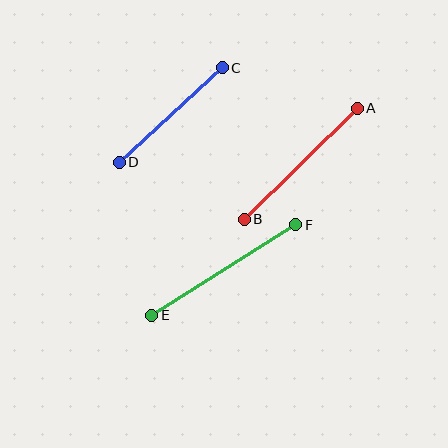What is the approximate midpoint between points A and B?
The midpoint is at approximately (301, 164) pixels.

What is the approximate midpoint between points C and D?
The midpoint is at approximately (171, 115) pixels.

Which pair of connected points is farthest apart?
Points E and F are farthest apart.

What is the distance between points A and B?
The distance is approximately 158 pixels.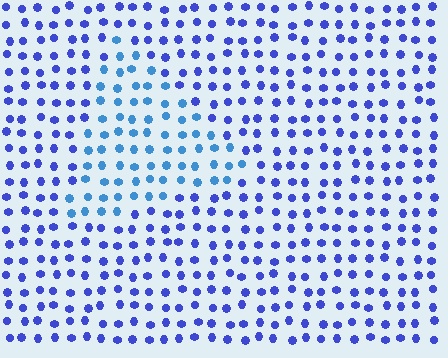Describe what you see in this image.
The image is filled with small blue elements in a uniform arrangement. A triangle-shaped region is visible where the elements are tinted to a slightly different hue, forming a subtle color boundary.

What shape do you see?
I see a triangle.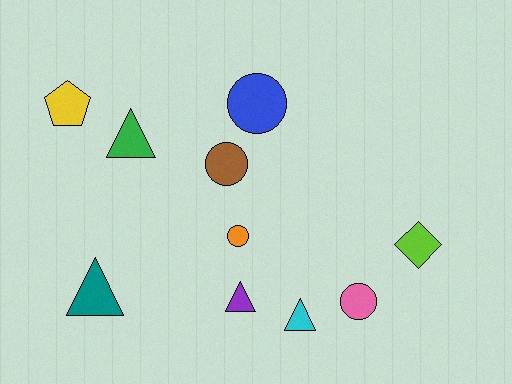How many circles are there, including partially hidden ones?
There are 4 circles.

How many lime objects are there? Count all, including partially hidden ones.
There is 1 lime object.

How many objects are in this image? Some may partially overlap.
There are 10 objects.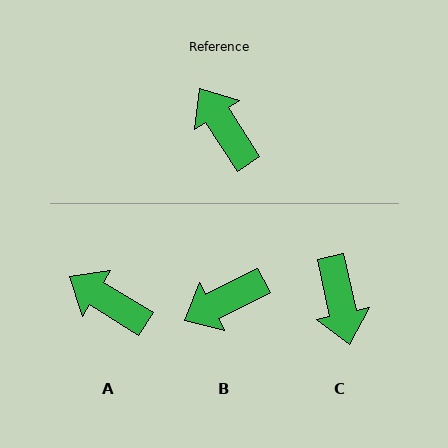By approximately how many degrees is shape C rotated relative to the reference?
Approximately 159 degrees counter-clockwise.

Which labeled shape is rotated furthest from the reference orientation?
C, about 159 degrees away.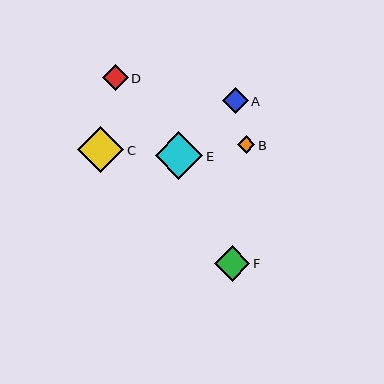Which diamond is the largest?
Diamond E is the largest with a size of approximately 48 pixels.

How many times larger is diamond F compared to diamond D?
Diamond F is approximately 1.4 times the size of diamond D.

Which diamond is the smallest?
Diamond B is the smallest with a size of approximately 18 pixels.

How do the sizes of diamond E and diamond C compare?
Diamond E and diamond C are approximately the same size.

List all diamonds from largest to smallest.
From largest to smallest: E, C, F, A, D, B.